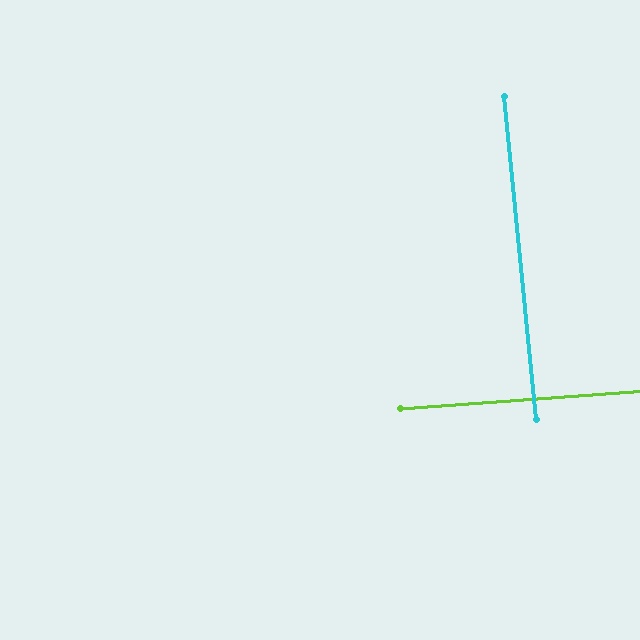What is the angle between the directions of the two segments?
Approximately 88 degrees.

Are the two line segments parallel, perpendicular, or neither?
Perpendicular — they meet at approximately 88°.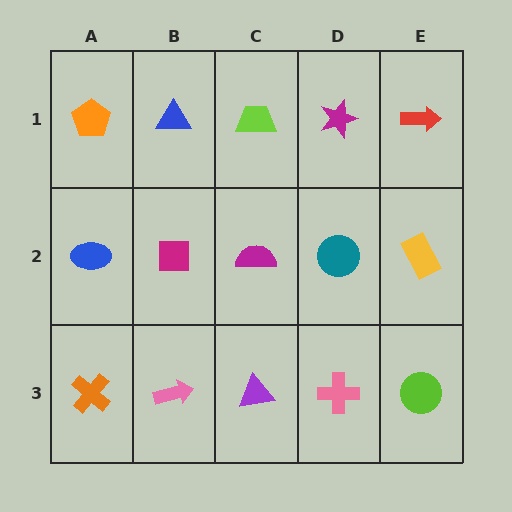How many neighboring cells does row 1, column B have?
3.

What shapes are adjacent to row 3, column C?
A magenta semicircle (row 2, column C), a pink arrow (row 3, column B), a pink cross (row 3, column D).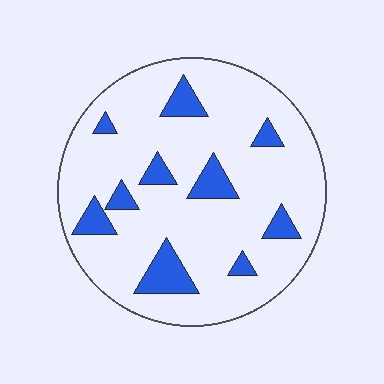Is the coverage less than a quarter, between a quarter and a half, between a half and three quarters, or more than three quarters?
Less than a quarter.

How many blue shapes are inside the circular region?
10.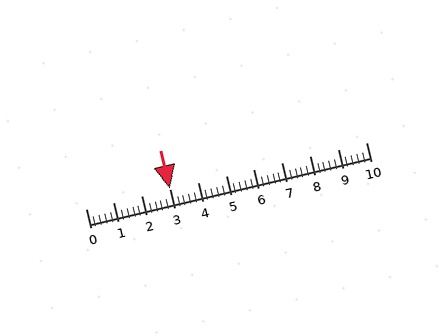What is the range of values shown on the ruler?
The ruler shows values from 0 to 10.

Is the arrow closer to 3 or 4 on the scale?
The arrow is closer to 3.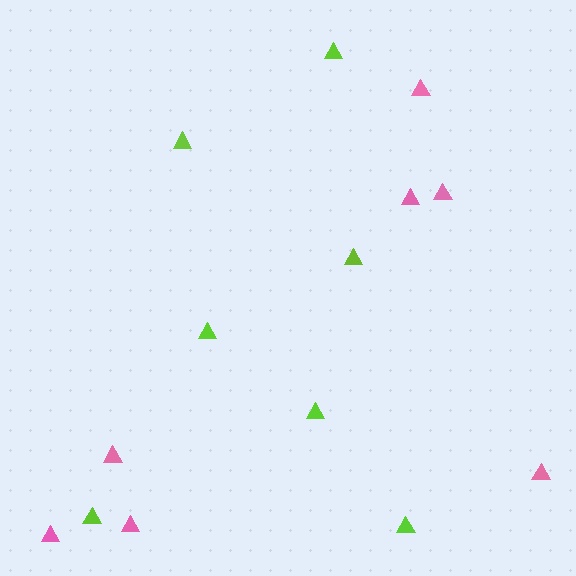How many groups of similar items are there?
There are 2 groups: one group of pink triangles (7) and one group of lime triangles (7).